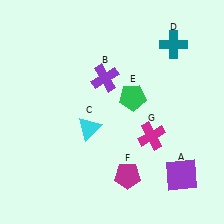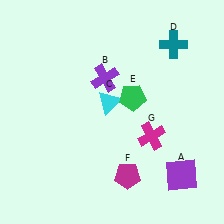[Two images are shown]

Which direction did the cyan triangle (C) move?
The cyan triangle (C) moved up.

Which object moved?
The cyan triangle (C) moved up.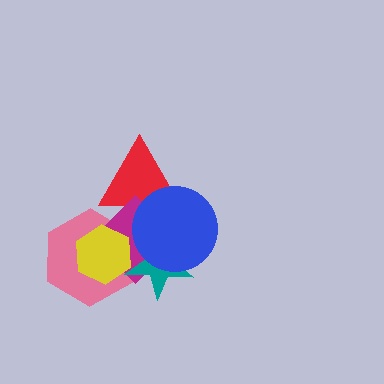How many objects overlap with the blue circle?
3 objects overlap with the blue circle.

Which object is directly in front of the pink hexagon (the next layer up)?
The magenta diamond is directly in front of the pink hexagon.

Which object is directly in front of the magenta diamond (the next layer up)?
The teal star is directly in front of the magenta diamond.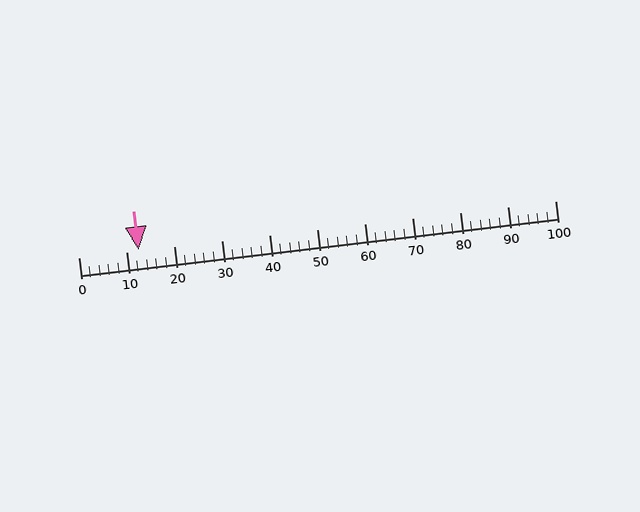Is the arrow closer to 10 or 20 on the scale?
The arrow is closer to 10.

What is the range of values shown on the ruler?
The ruler shows values from 0 to 100.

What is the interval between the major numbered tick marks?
The major tick marks are spaced 10 units apart.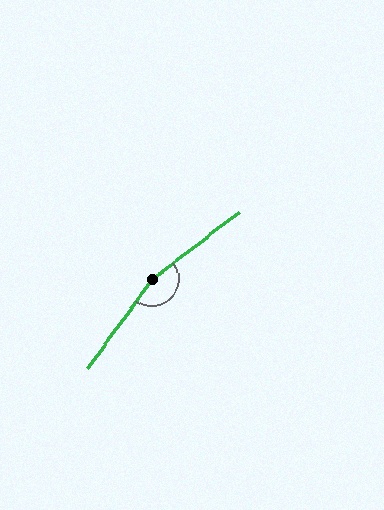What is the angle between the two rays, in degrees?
Approximately 163 degrees.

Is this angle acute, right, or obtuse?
It is obtuse.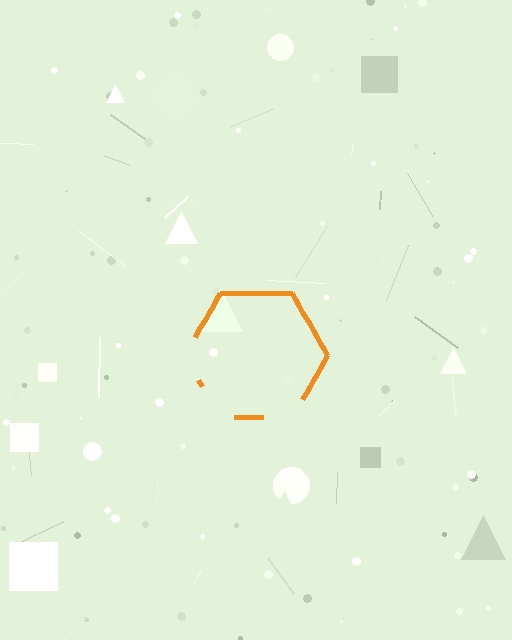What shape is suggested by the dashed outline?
The dashed outline suggests a hexagon.